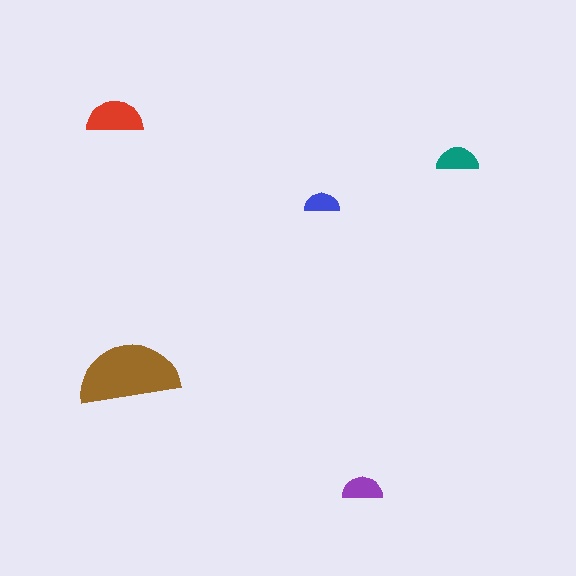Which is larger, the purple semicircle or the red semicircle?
The red one.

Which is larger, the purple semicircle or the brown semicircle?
The brown one.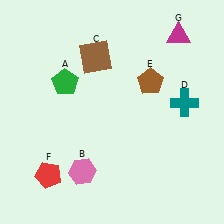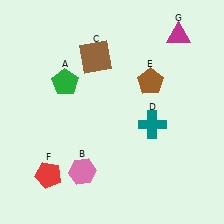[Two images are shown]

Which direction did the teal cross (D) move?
The teal cross (D) moved left.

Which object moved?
The teal cross (D) moved left.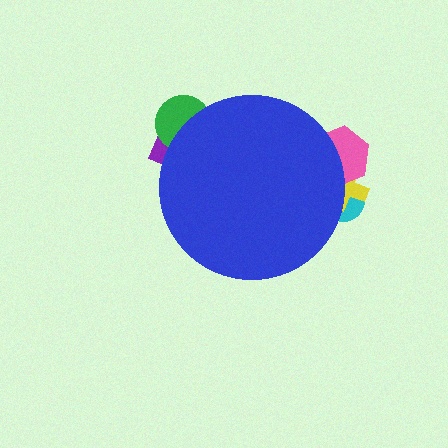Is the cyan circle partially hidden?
Yes, the cyan circle is partially hidden behind the blue circle.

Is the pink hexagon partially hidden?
Yes, the pink hexagon is partially hidden behind the blue circle.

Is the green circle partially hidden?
Yes, the green circle is partially hidden behind the blue circle.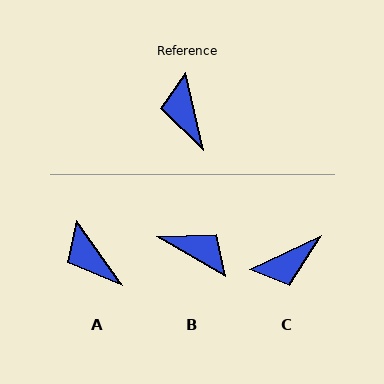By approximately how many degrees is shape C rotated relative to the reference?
Approximately 103 degrees counter-clockwise.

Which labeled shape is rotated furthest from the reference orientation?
B, about 133 degrees away.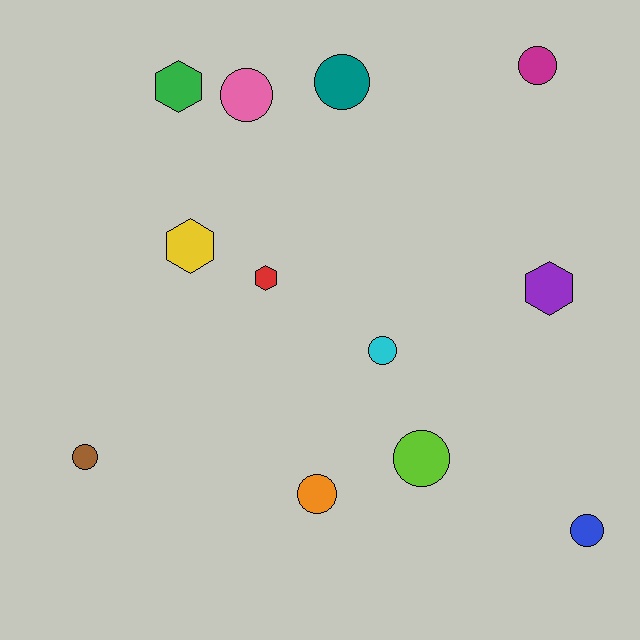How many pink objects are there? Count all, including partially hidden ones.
There is 1 pink object.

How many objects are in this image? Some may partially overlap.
There are 12 objects.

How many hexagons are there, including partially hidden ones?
There are 4 hexagons.